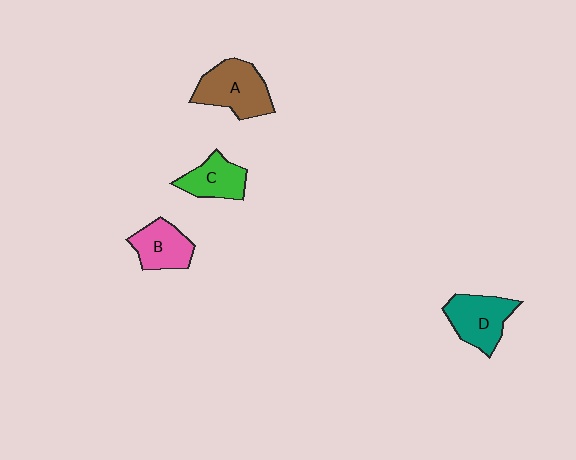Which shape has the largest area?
Shape A (brown).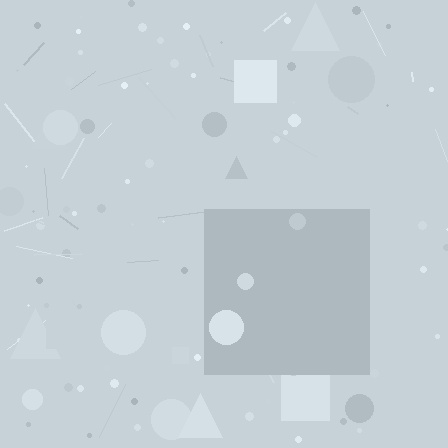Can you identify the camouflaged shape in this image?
The camouflaged shape is a square.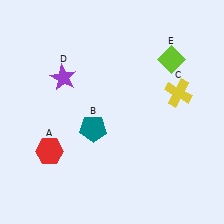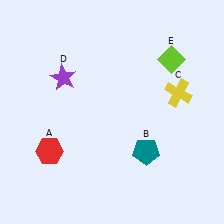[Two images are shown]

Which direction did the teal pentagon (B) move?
The teal pentagon (B) moved right.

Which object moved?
The teal pentagon (B) moved right.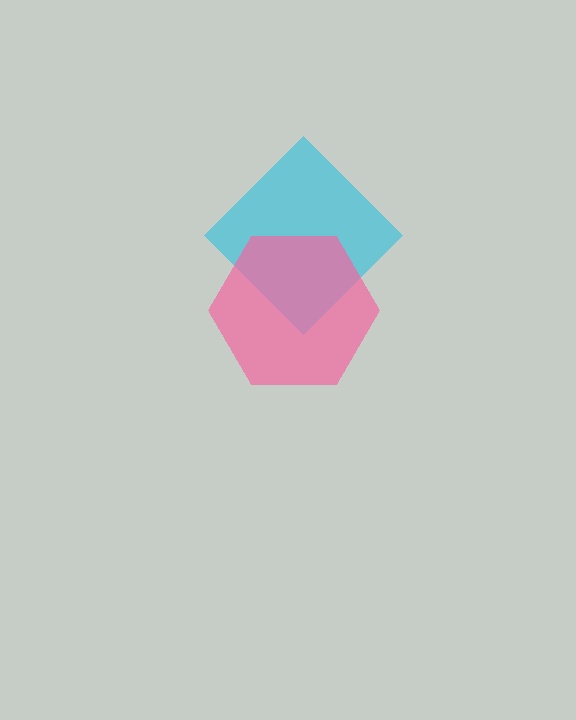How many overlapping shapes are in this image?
There are 2 overlapping shapes in the image.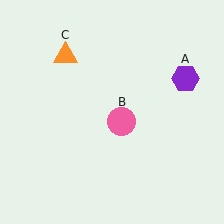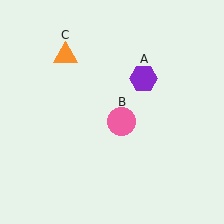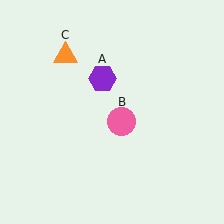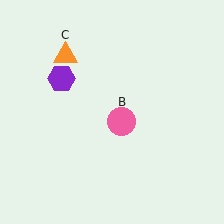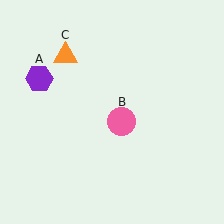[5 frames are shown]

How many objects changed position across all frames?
1 object changed position: purple hexagon (object A).